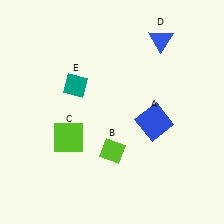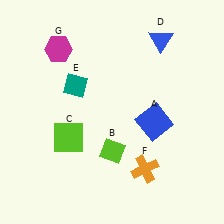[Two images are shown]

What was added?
An orange cross (F), a magenta hexagon (G) were added in Image 2.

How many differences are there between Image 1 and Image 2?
There are 2 differences between the two images.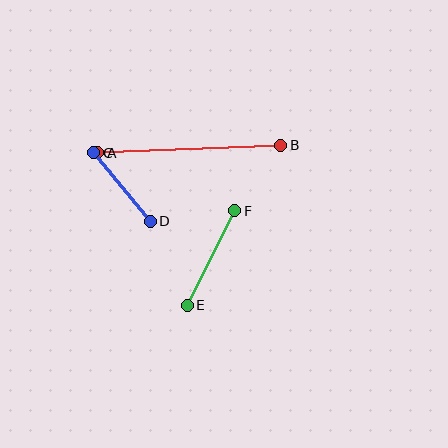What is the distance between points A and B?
The distance is approximately 183 pixels.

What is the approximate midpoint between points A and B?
The midpoint is at approximately (189, 149) pixels.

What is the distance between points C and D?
The distance is approximately 89 pixels.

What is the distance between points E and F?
The distance is approximately 106 pixels.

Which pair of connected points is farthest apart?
Points A and B are farthest apart.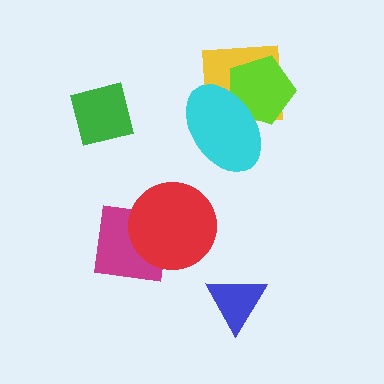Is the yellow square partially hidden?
Yes, it is partially covered by another shape.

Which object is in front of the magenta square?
The red circle is in front of the magenta square.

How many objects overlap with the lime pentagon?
2 objects overlap with the lime pentagon.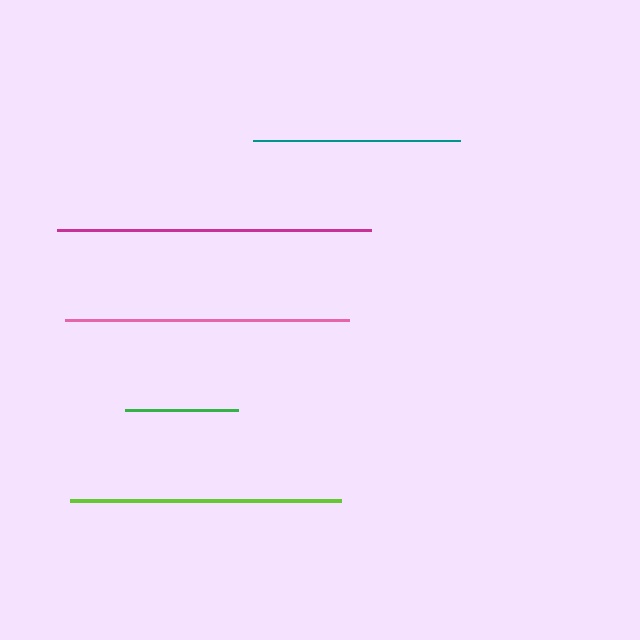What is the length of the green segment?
The green segment is approximately 113 pixels long.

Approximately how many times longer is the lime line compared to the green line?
The lime line is approximately 2.4 times the length of the green line.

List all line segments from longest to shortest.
From longest to shortest: magenta, pink, lime, teal, green.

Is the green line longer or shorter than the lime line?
The lime line is longer than the green line.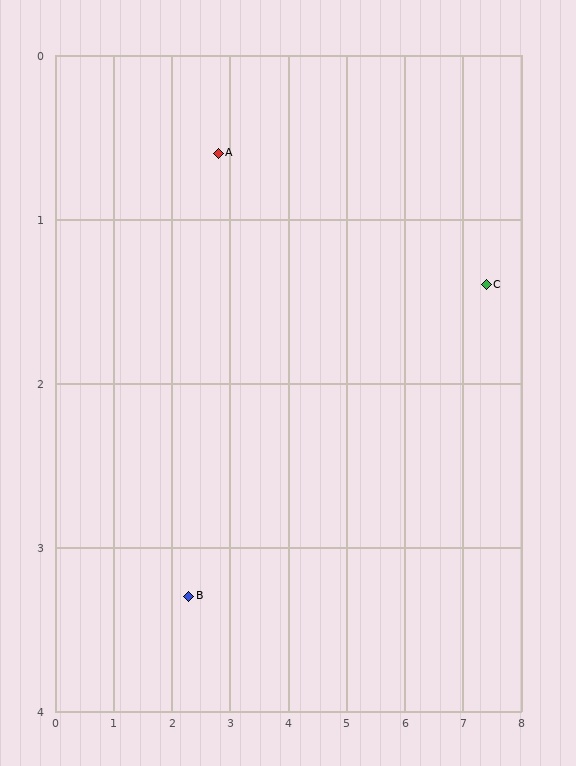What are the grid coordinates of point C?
Point C is at approximately (7.4, 1.4).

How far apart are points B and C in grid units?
Points B and C are about 5.4 grid units apart.